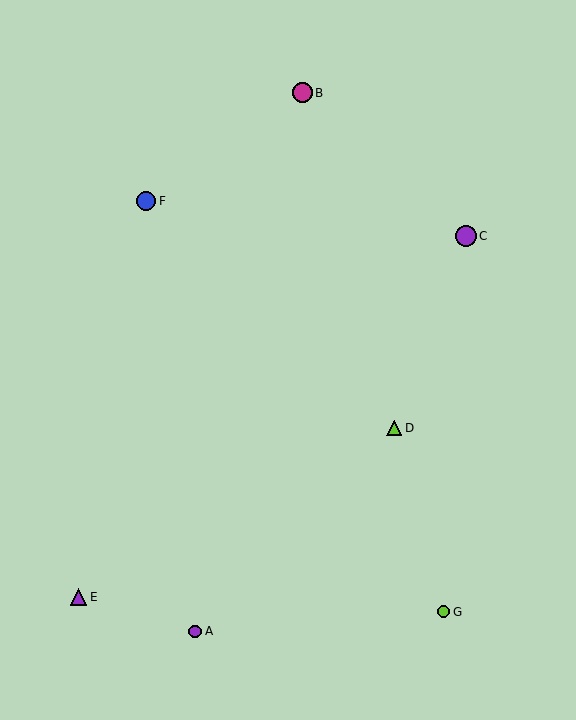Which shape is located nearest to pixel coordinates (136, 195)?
The blue circle (labeled F) at (146, 201) is nearest to that location.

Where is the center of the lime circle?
The center of the lime circle is at (444, 612).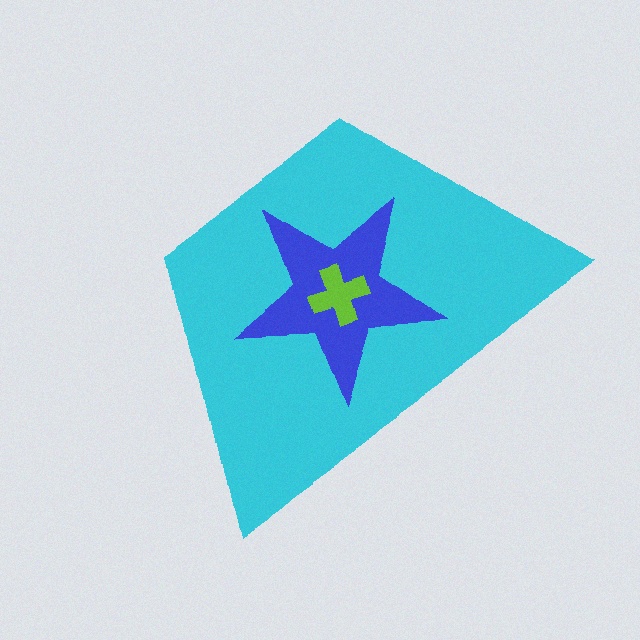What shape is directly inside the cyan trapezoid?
The blue star.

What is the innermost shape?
The lime cross.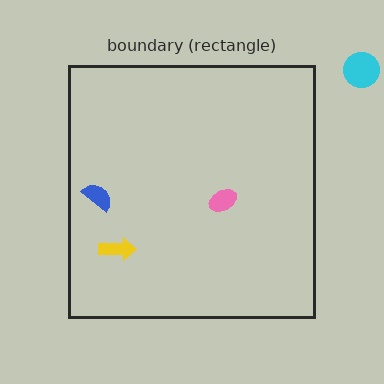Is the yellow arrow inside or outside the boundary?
Inside.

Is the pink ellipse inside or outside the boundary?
Inside.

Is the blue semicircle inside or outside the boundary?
Inside.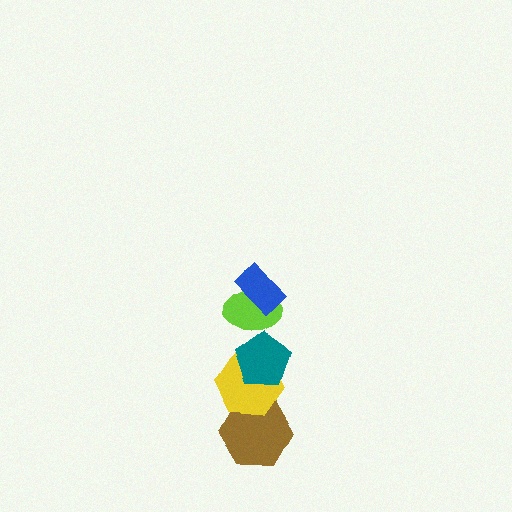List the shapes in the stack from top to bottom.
From top to bottom: the blue rectangle, the lime ellipse, the teal pentagon, the yellow hexagon, the brown hexagon.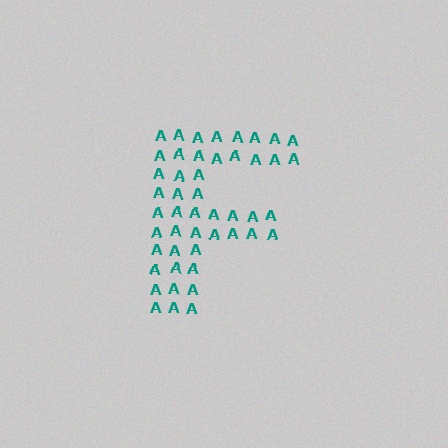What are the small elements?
The small elements are letter A's.